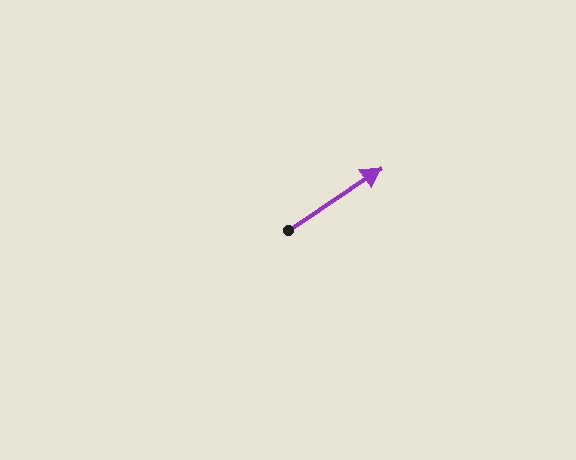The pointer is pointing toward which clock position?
Roughly 2 o'clock.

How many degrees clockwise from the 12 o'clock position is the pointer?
Approximately 56 degrees.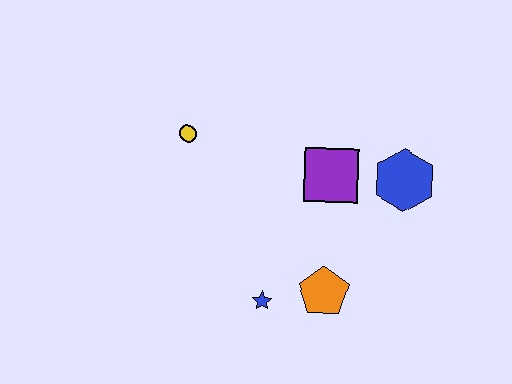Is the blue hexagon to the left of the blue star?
No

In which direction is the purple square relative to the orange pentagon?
The purple square is above the orange pentagon.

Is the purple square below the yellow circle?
Yes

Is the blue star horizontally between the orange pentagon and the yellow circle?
Yes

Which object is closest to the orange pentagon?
The blue star is closest to the orange pentagon.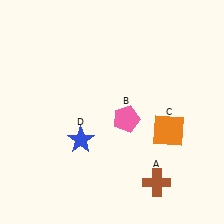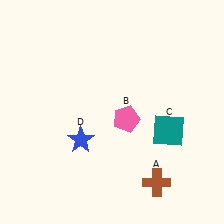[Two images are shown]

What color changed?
The square (C) changed from orange in Image 1 to teal in Image 2.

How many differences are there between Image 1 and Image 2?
There is 1 difference between the two images.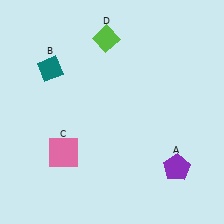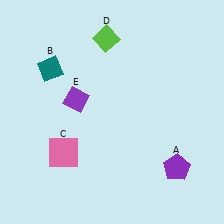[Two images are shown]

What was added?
A purple diamond (E) was added in Image 2.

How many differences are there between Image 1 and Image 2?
There is 1 difference between the two images.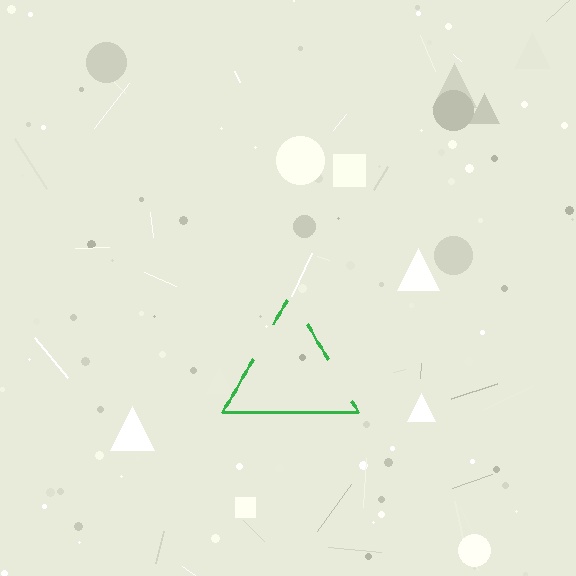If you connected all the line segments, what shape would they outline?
They would outline a triangle.